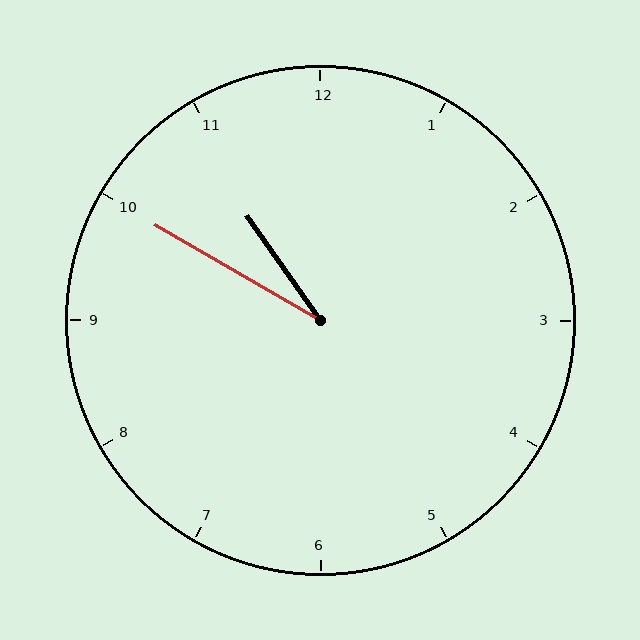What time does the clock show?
10:50.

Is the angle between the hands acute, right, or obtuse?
It is acute.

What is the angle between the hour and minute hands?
Approximately 25 degrees.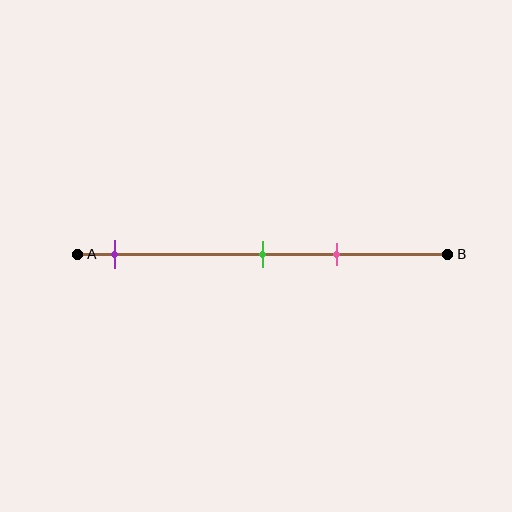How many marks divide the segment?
There are 3 marks dividing the segment.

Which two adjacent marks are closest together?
The green and pink marks are the closest adjacent pair.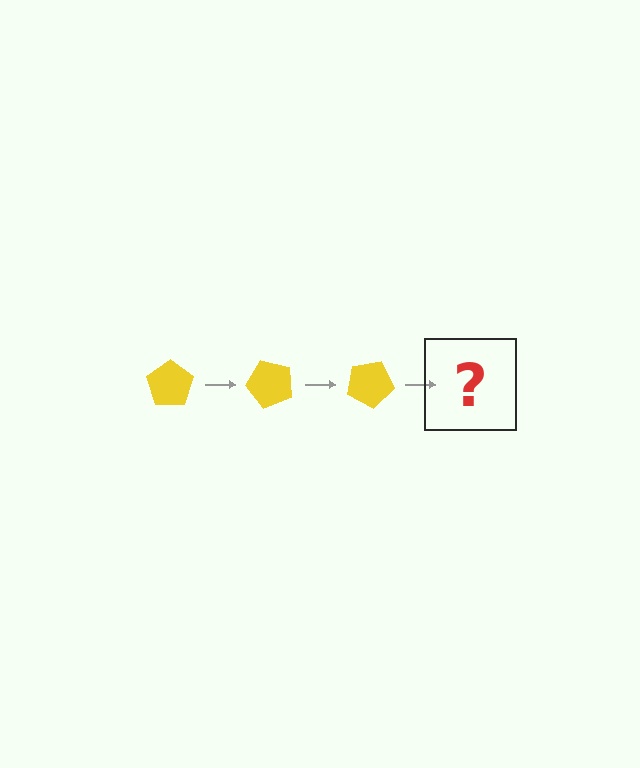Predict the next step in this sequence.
The next step is a yellow pentagon rotated 150 degrees.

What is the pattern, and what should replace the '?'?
The pattern is that the pentagon rotates 50 degrees each step. The '?' should be a yellow pentagon rotated 150 degrees.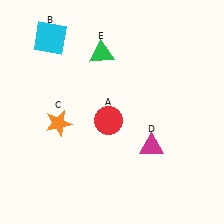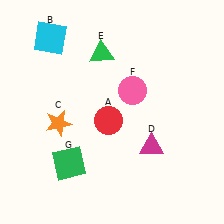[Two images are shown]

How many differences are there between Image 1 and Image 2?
There are 2 differences between the two images.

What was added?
A pink circle (F), a green square (G) were added in Image 2.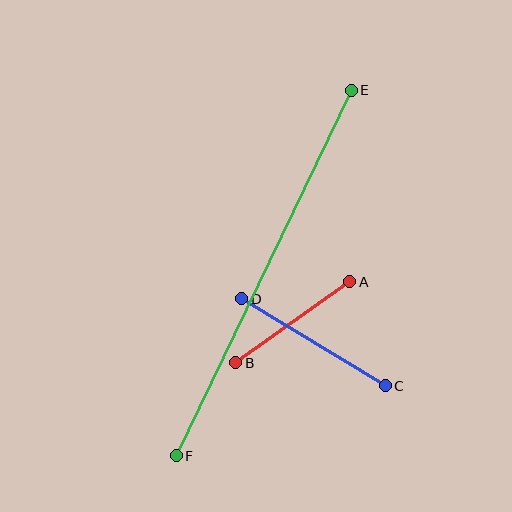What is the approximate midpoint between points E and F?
The midpoint is at approximately (264, 273) pixels.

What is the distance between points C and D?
The distance is approximately 168 pixels.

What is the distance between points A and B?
The distance is approximately 140 pixels.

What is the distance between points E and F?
The distance is approximately 405 pixels.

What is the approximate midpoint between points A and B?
The midpoint is at approximately (293, 322) pixels.